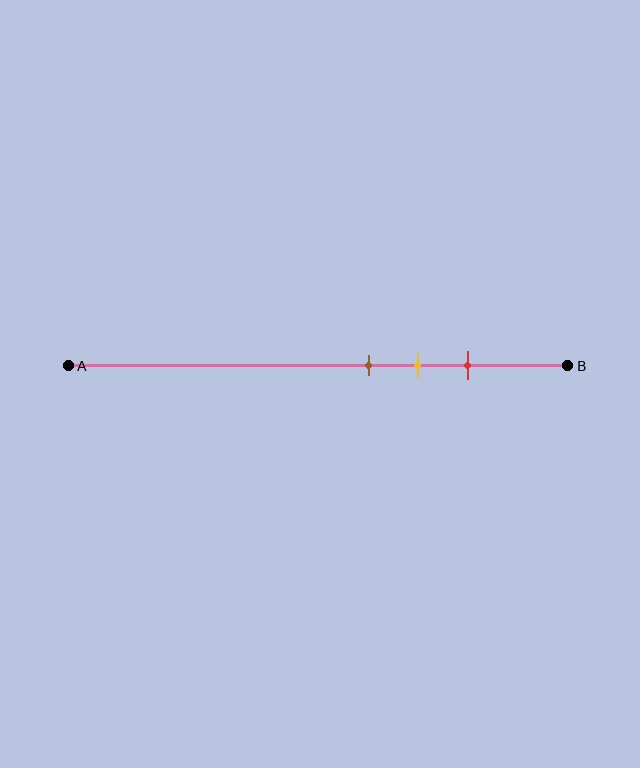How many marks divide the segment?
There are 3 marks dividing the segment.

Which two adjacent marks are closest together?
The brown and yellow marks are the closest adjacent pair.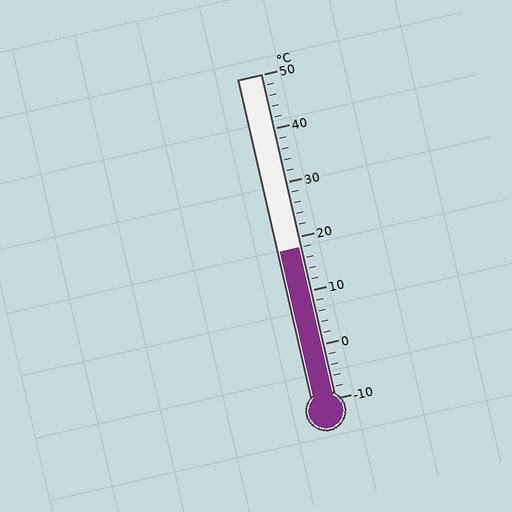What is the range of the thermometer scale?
The thermometer scale ranges from -10°C to 50°C.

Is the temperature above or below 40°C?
The temperature is below 40°C.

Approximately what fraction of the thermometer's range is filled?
The thermometer is filled to approximately 45% of its range.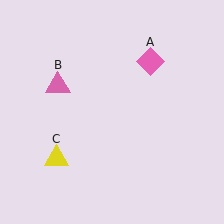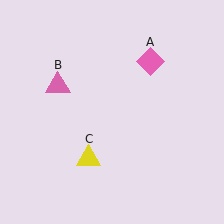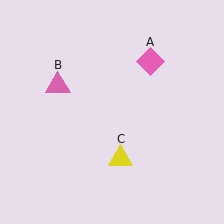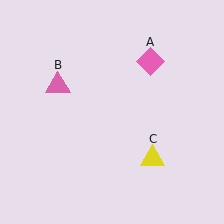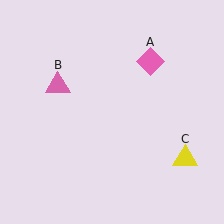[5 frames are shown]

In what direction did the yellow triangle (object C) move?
The yellow triangle (object C) moved right.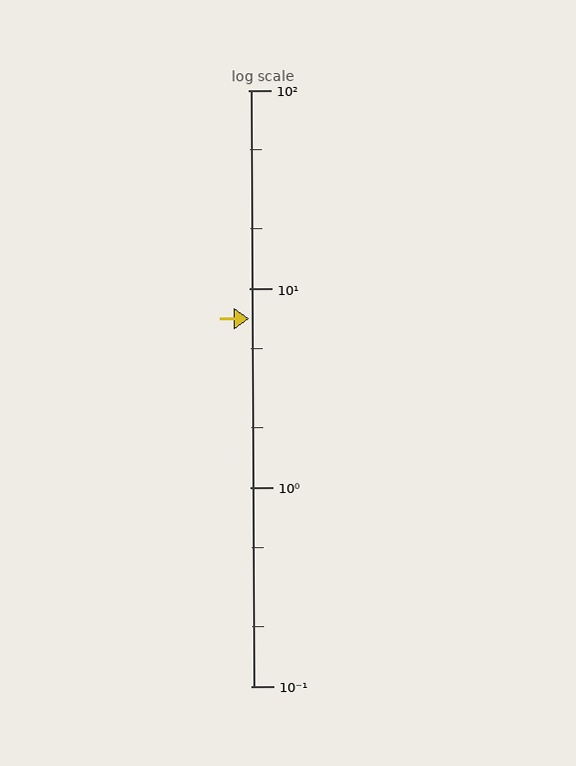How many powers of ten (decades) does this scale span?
The scale spans 3 decades, from 0.1 to 100.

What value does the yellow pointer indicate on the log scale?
The pointer indicates approximately 7.1.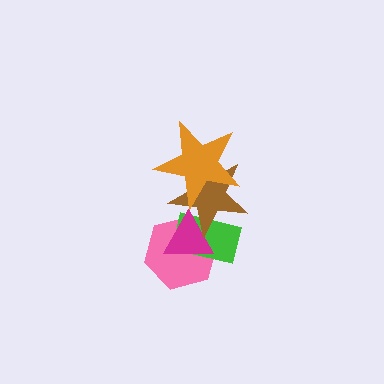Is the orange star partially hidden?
No, no other shape covers it.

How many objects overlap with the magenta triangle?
3 objects overlap with the magenta triangle.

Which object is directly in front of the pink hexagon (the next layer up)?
The green rectangle is directly in front of the pink hexagon.